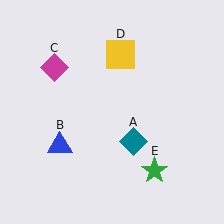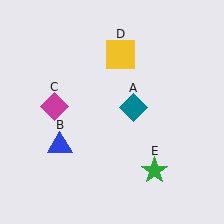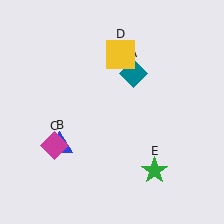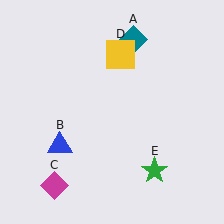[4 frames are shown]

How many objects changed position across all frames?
2 objects changed position: teal diamond (object A), magenta diamond (object C).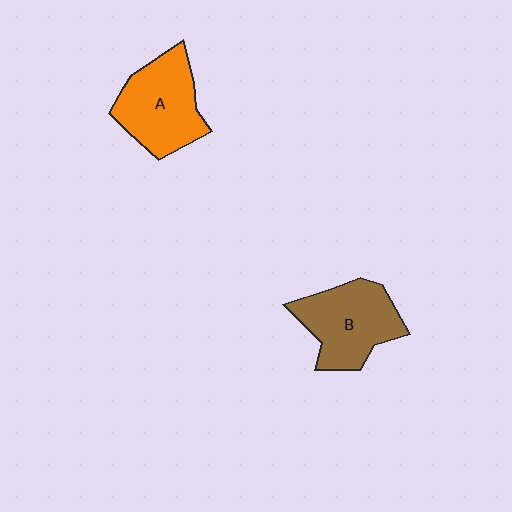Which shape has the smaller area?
Shape A (orange).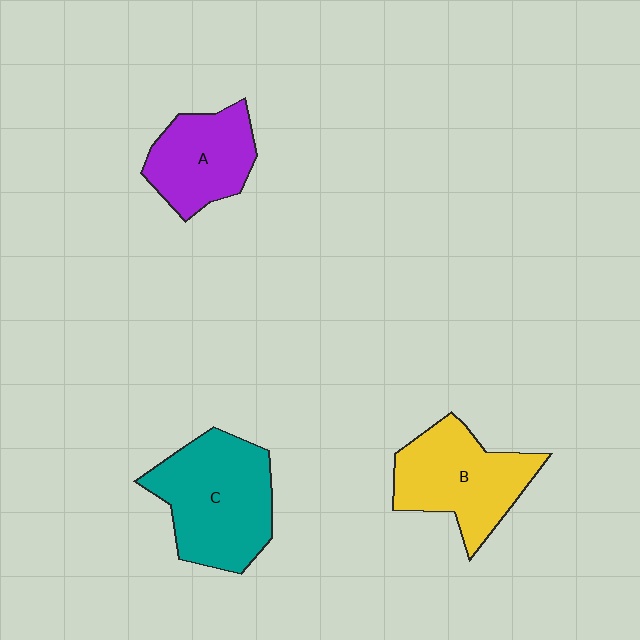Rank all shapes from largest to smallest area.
From largest to smallest: C (teal), B (yellow), A (purple).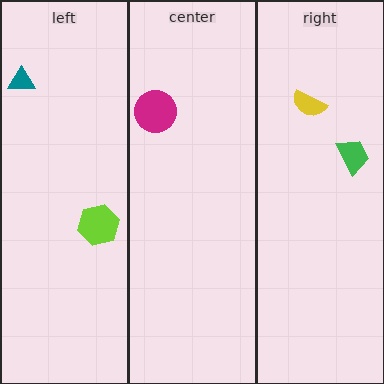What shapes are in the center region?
The magenta circle.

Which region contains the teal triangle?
The left region.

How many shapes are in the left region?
2.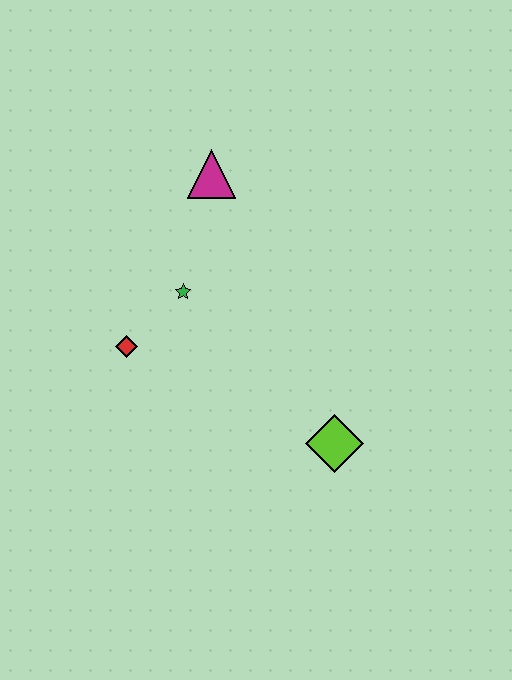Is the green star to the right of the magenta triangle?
No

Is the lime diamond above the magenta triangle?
No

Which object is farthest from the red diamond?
The lime diamond is farthest from the red diamond.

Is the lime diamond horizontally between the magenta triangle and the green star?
No